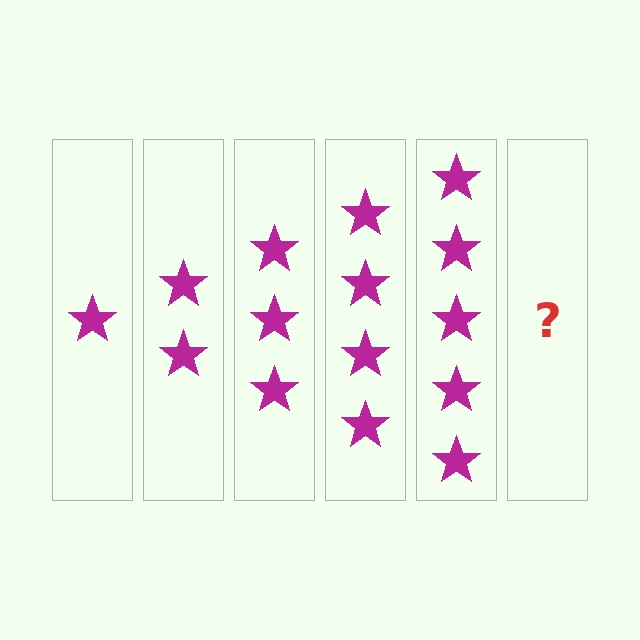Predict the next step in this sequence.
The next step is 6 stars.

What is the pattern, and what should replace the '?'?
The pattern is that each step adds one more star. The '?' should be 6 stars.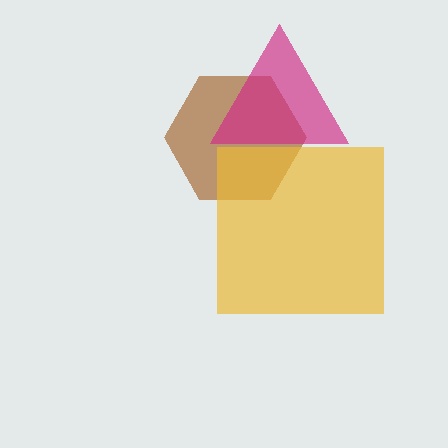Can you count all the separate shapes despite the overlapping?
Yes, there are 3 separate shapes.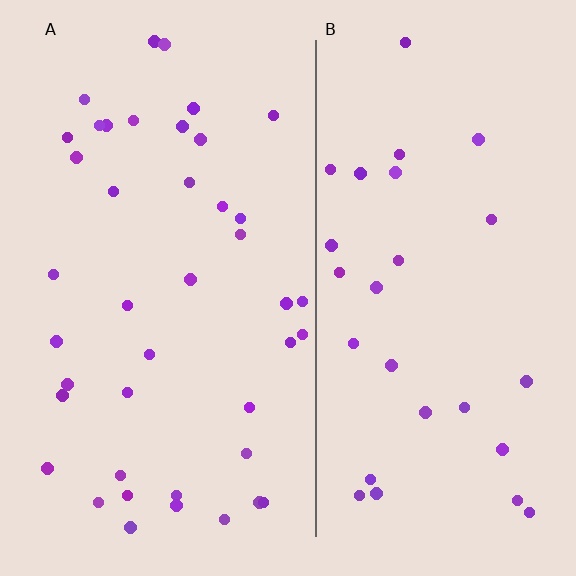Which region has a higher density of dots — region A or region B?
A (the left).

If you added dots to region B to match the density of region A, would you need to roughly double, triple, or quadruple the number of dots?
Approximately double.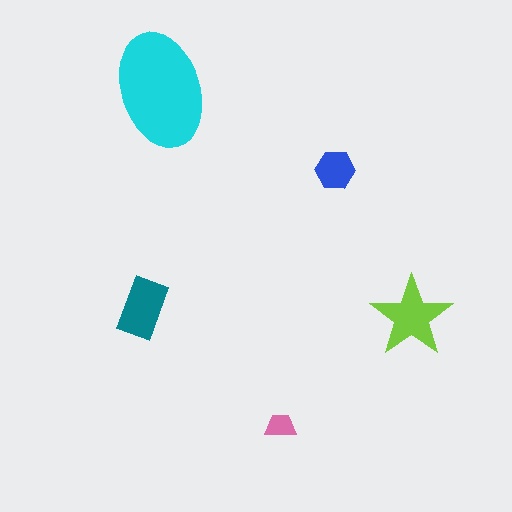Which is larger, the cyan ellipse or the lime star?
The cyan ellipse.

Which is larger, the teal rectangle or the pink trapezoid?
The teal rectangle.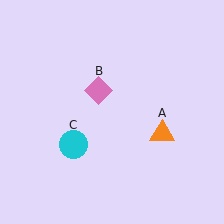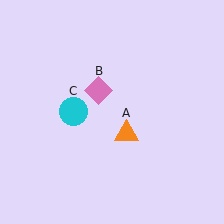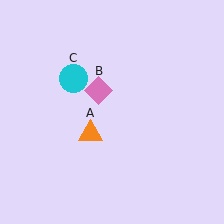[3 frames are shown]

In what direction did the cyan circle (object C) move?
The cyan circle (object C) moved up.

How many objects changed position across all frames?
2 objects changed position: orange triangle (object A), cyan circle (object C).